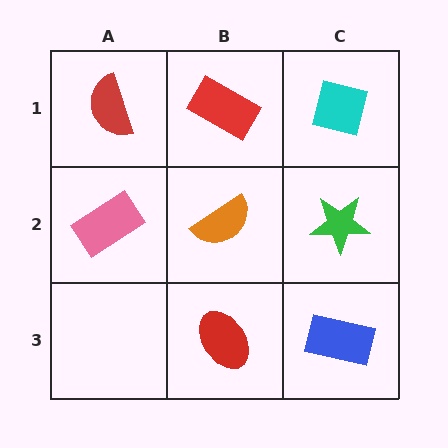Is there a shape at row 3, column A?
No, that cell is empty.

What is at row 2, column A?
A pink rectangle.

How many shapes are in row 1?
3 shapes.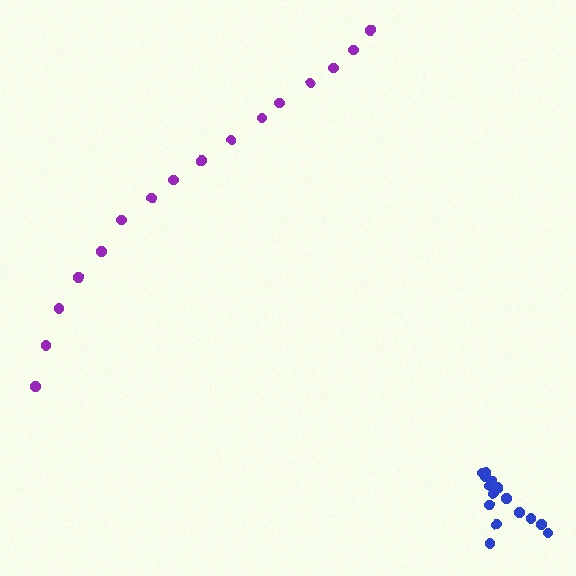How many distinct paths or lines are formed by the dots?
There are 2 distinct paths.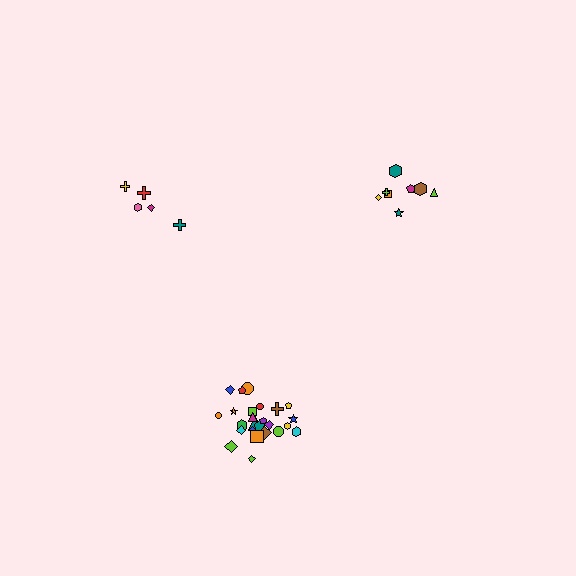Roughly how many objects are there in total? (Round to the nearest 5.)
Roughly 40 objects in total.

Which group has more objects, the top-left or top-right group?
The top-right group.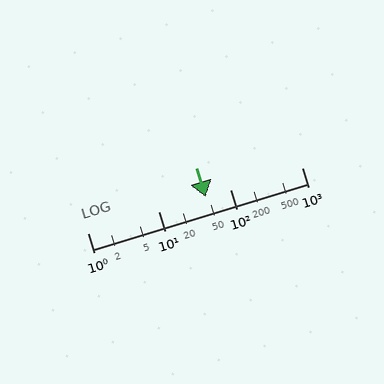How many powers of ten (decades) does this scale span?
The scale spans 3 decades, from 1 to 1000.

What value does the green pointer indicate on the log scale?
The pointer indicates approximately 45.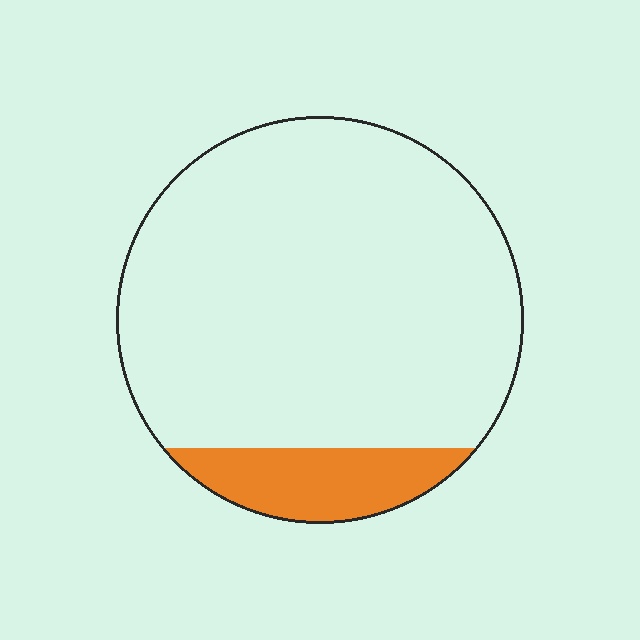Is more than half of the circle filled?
No.